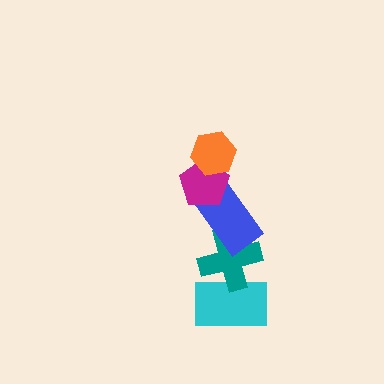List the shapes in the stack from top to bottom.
From top to bottom: the orange hexagon, the magenta pentagon, the blue rectangle, the teal cross, the cyan rectangle.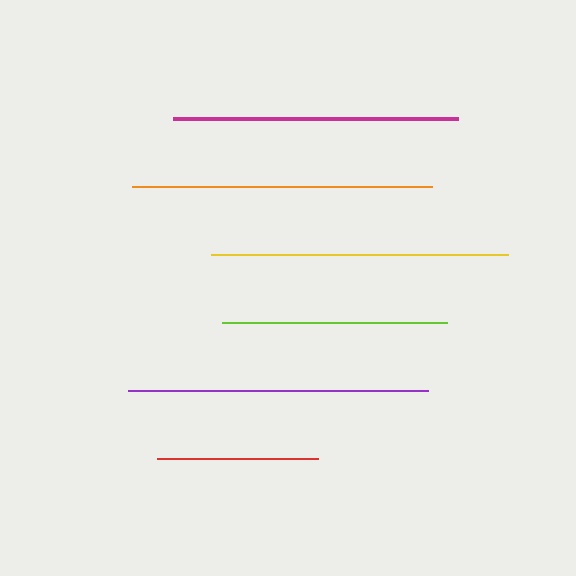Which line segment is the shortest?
The red line is the shortest at approximately 160 pixels.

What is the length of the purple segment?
The purple segment is approximately 300 pixels long.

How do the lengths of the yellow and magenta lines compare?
The yellow and magenta lines are approximately the same length.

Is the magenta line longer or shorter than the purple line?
The purple line is longer than the magenta line.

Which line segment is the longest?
The purple line is the longest at approximately 300 pixels.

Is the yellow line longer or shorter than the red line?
The yellow line is longer than the red line.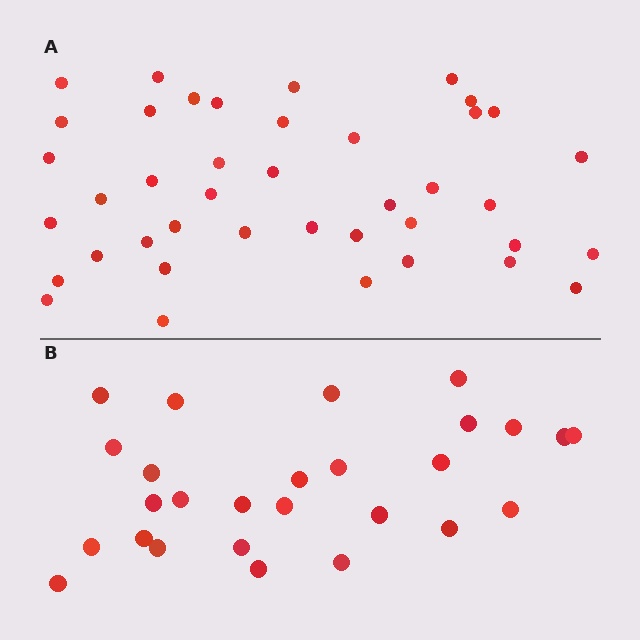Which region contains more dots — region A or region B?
Region A (the top region) has more dots.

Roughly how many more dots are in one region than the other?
Region A has approximately 15 more dots than region B.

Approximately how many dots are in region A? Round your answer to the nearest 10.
About 40 dots. (The exact count is 41, which rounds to 40.)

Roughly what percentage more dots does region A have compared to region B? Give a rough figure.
About 50% more.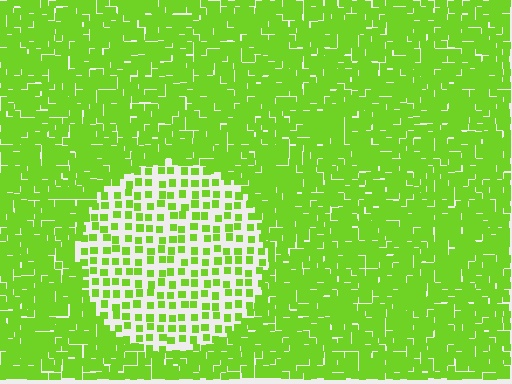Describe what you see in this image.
The image contains small lime elements arranged at two different densities. A circle-shaped region is visible where the elements are less densely packed than the surrounding area.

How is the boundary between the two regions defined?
The boundary is defined by a change in element density (approximately 2.6x ratio). All elements are the same color, size, and shape.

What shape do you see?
I see a circle.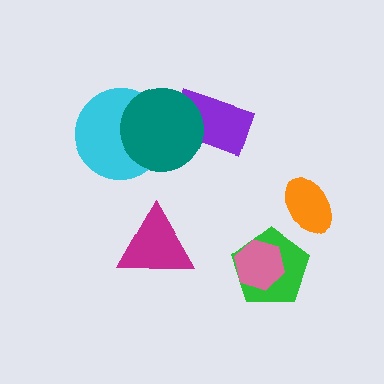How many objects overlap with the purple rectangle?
1 object overlaps with the purple rectangle.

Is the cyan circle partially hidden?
Yes, it is partially covered by another shape.